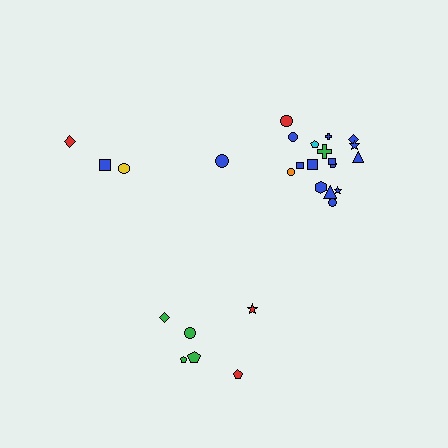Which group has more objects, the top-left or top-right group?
The top-right group.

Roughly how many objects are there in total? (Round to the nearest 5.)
Roughly 25 objects in total.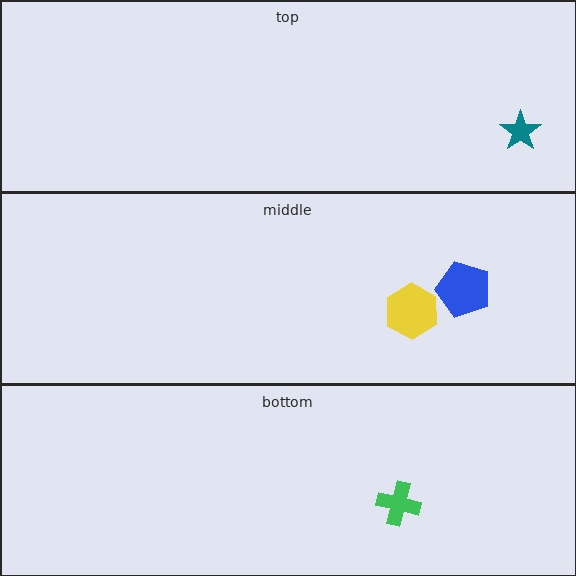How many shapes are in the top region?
1.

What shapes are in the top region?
The teal star.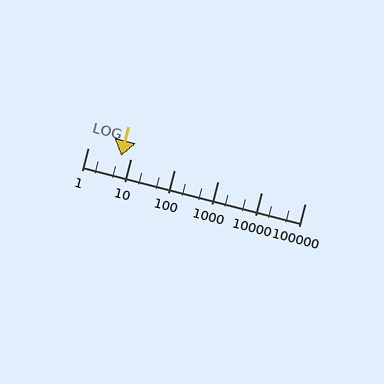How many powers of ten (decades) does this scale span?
The scale spans 5 decades, from 1 to 100000.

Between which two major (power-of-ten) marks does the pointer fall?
The pointer is between 1 and 10.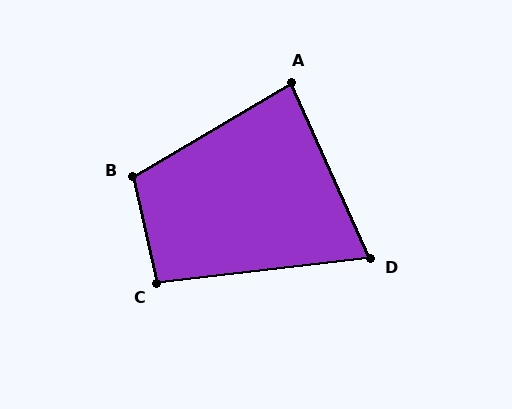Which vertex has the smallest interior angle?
D, at approximately 72 degrees.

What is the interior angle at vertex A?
Approximately 84 degrees (acute).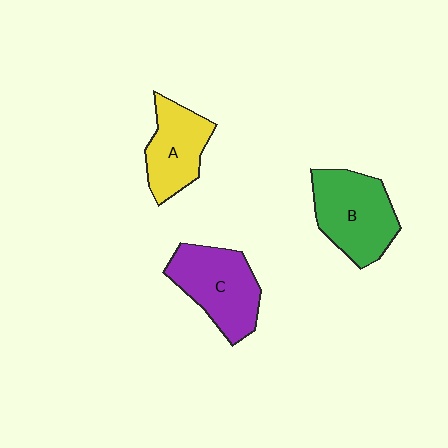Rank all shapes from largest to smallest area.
From largest to smallest: B (green), C (purple), A (yellow).